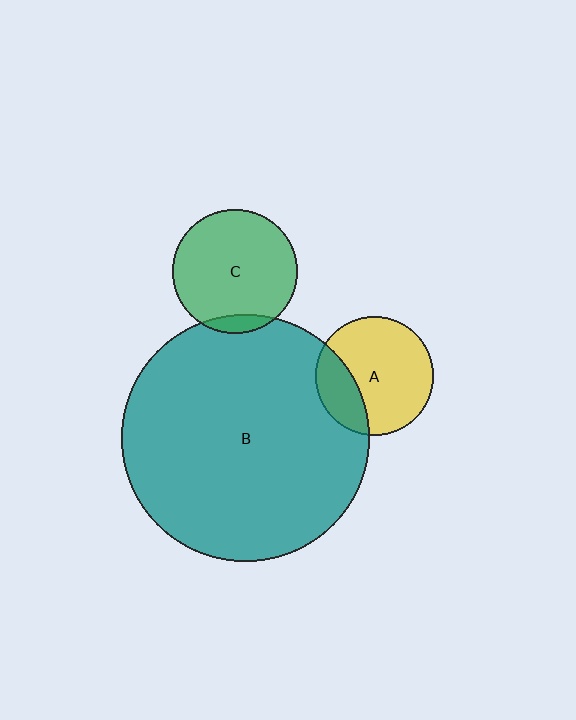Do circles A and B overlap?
Yes.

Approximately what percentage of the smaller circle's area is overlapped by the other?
Approximately 25%.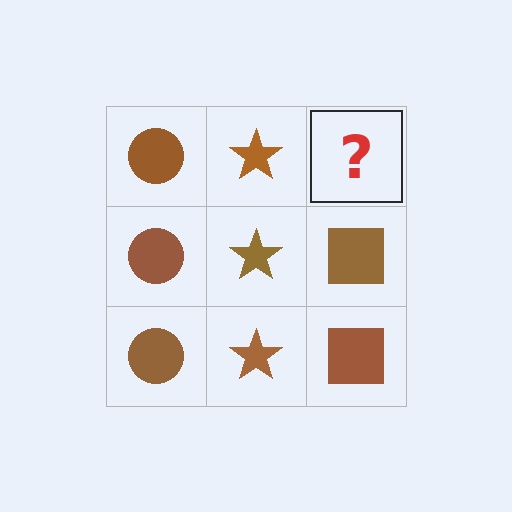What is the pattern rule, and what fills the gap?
The rule is that each column has a consistent shape. The gap should be filled with a brown square.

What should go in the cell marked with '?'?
The missing cell should contain a brown square.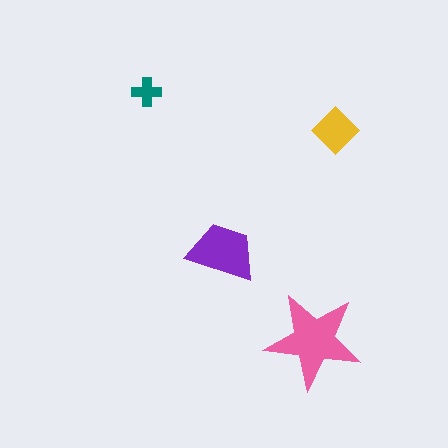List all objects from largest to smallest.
The pink star, the purple trapezoid, the yellow diamond, the teal cross.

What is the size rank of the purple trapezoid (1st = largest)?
2nd.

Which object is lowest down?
The pink star is bottommost.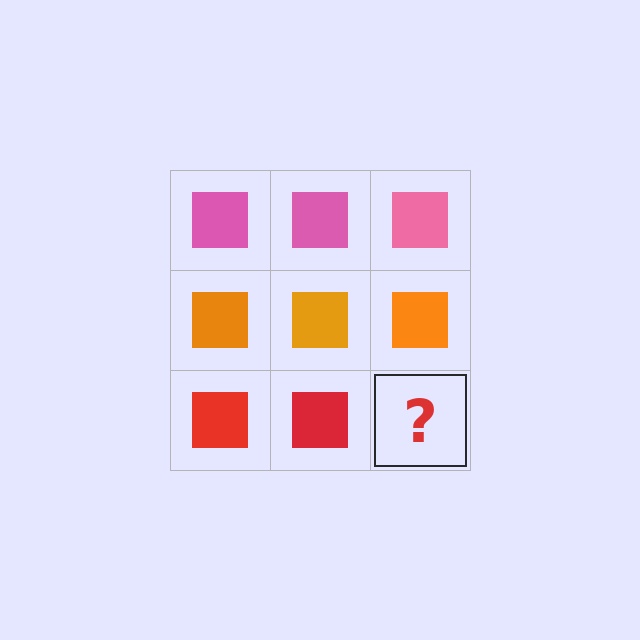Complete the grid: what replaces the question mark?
The question mark should be replaced with a red square.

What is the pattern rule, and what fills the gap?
The rule is that each row has a consistent color. The gap should be filled with a red square.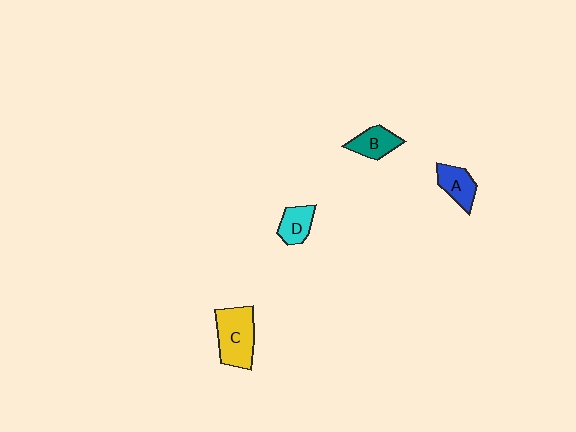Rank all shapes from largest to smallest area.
From largest to smallest: C (yellow), A (blue), B (teal), D (cyan).